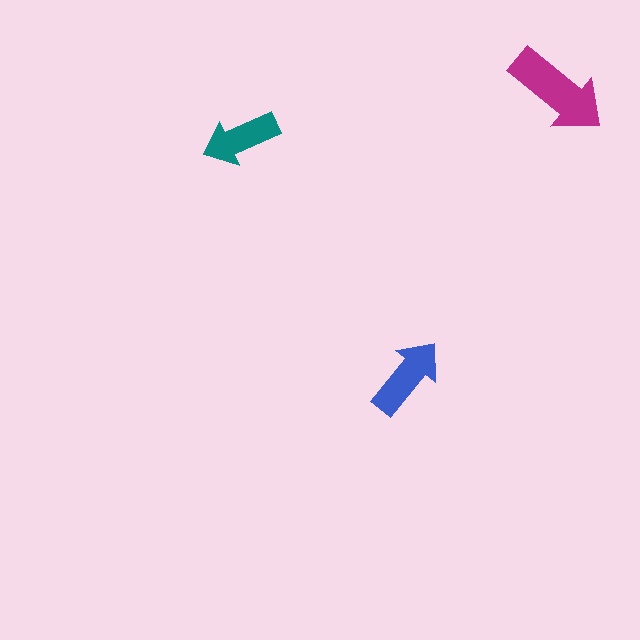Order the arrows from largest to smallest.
the magenta one, the blue one, the teal one.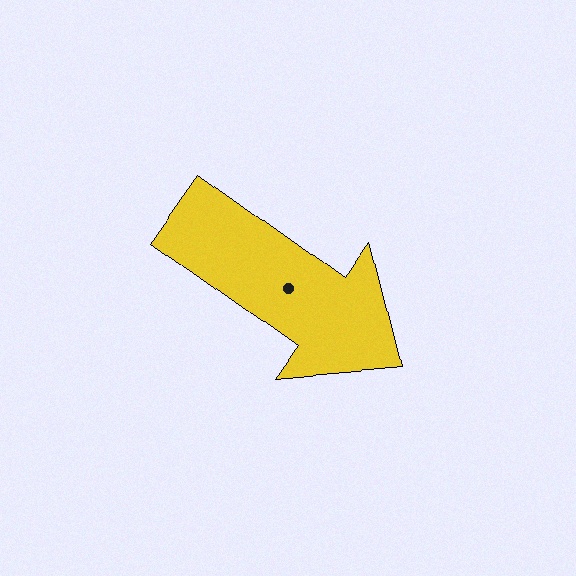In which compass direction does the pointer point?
Southeast.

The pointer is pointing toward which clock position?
Roughly 4 o'clock.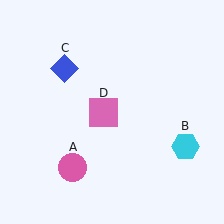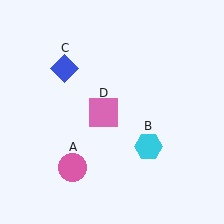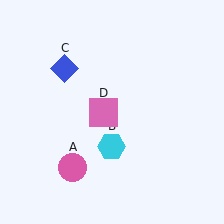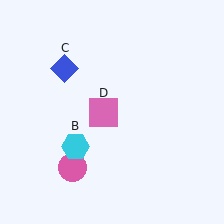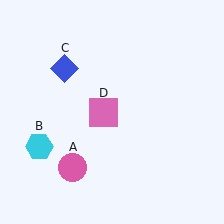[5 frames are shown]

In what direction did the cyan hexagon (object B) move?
The cyan hexagon (object B) moved left.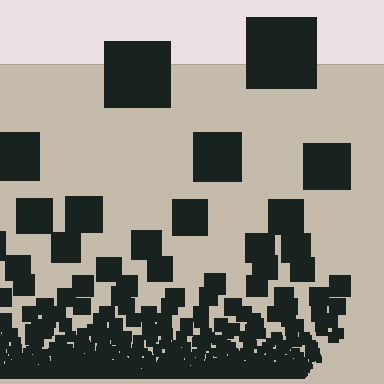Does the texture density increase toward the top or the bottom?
Density increases toward the bottom.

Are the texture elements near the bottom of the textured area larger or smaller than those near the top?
Smaller. The gradient is inverted — elements near the bottom are smaller and denser.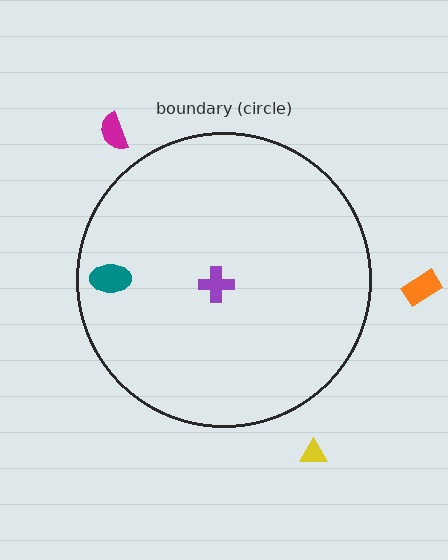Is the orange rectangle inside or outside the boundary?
Outside.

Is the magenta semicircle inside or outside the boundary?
Outside.